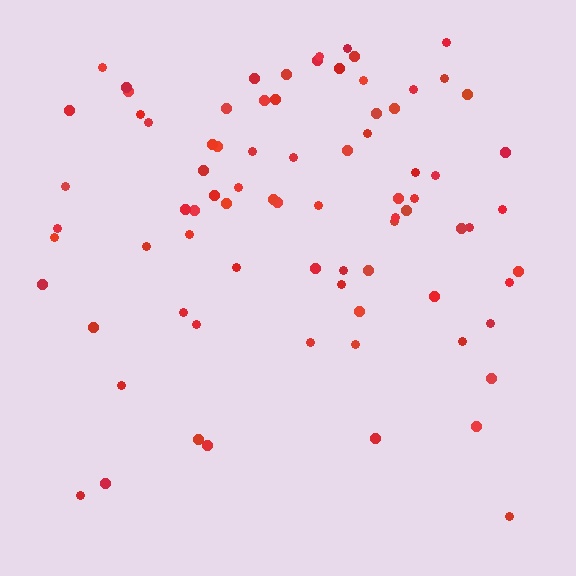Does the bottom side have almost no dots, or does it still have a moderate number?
Still a moderate number, just noticeably fewer than the top.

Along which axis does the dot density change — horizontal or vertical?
Vertical.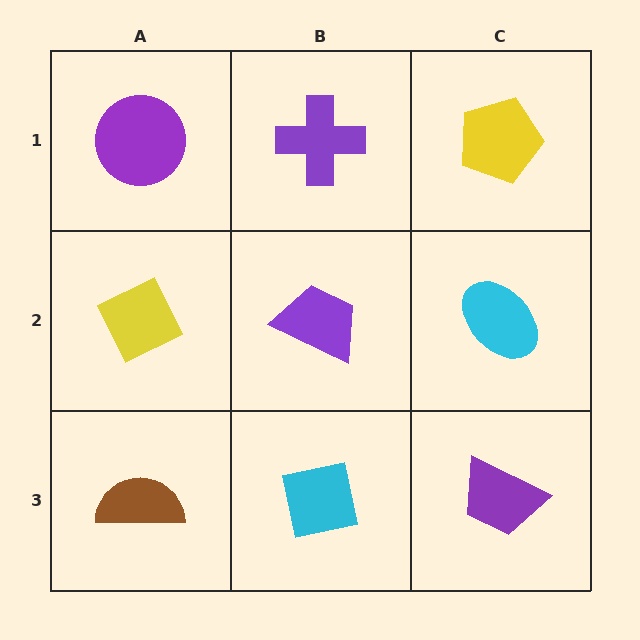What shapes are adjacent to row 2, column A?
A purple circle (row 1, column A), a brown semicircle (row 3, column A), a purple trapezoid (row 2, column B).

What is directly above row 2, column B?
A purple cross.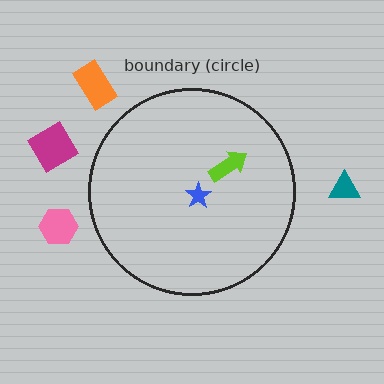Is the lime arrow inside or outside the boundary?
Inside.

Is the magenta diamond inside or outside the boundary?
Outside.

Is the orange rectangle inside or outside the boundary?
Outside.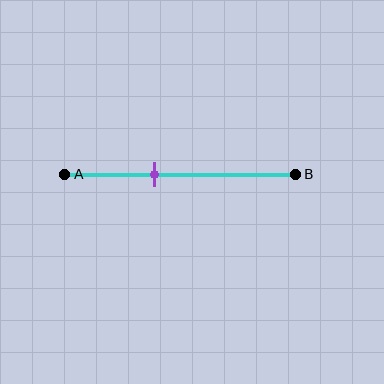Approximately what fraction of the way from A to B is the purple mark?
The purple mark is approximately 40% of the way from A to B.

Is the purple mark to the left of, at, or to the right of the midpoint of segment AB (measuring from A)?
The purple mark is to the left of the midpoint of segment AB.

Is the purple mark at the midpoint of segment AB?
No, the mark is at about 40% from A, not at the 50% midpoint.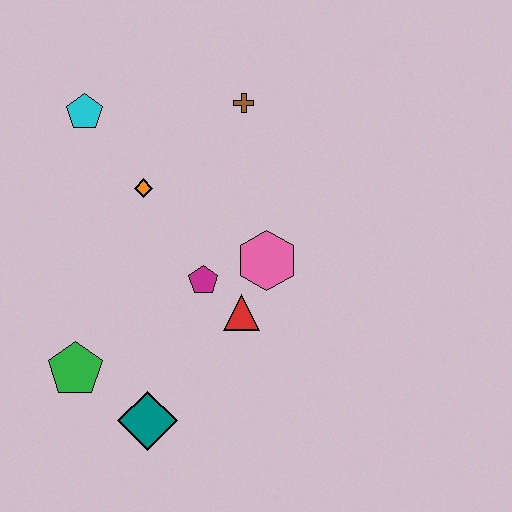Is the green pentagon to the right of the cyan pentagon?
No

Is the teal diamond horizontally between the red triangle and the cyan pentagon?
Yes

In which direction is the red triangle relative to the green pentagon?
The red triangle is to the right of the green pentagon.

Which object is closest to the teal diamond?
The green pentagon is closest to the teal diamond.